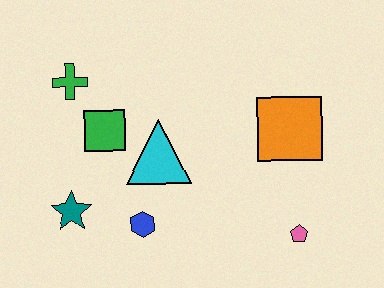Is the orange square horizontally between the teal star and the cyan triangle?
No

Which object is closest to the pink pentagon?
The orange square is closest to the pink pentagon.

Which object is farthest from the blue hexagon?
The orange square is farthest from the blue hexagon.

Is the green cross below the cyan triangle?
No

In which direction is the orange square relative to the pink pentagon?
The orange square is above the pink pentagon.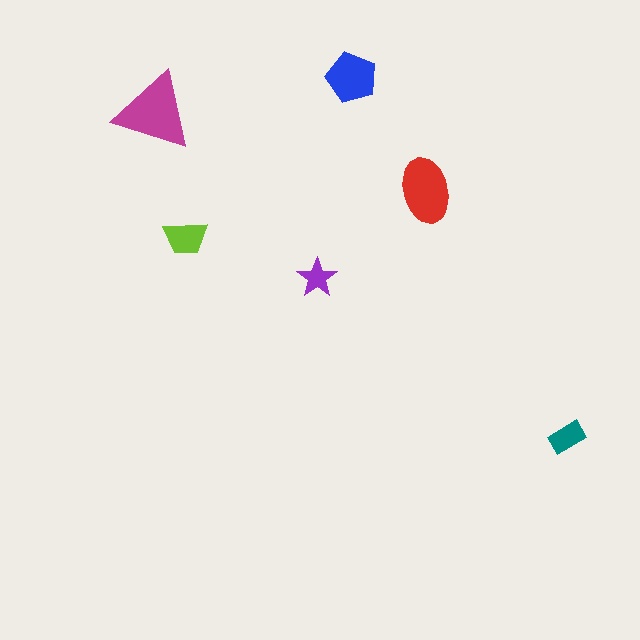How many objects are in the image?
There are 6 objects in the image.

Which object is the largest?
The magenta triangle.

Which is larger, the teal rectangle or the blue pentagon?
The blue pentagon.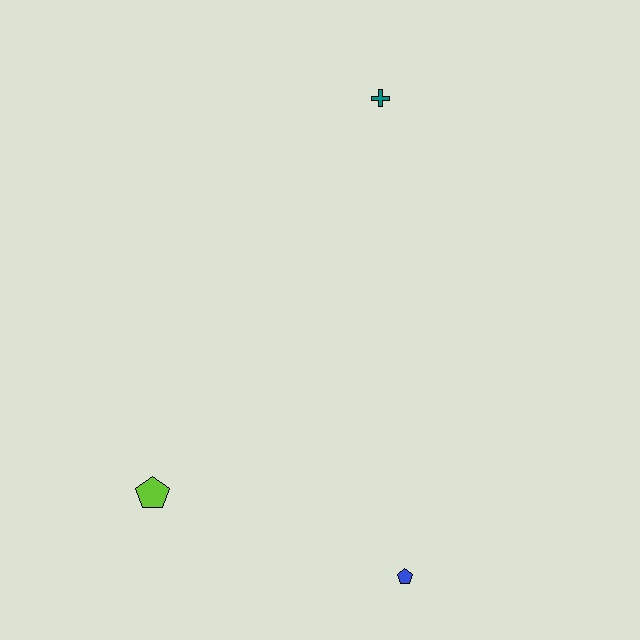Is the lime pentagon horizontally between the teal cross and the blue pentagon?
No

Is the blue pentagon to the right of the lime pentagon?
Yes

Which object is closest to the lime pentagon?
The blue pentagon is closest to the lime pentagon.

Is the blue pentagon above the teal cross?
No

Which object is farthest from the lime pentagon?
The teal cross is farthest from the lime pentagon.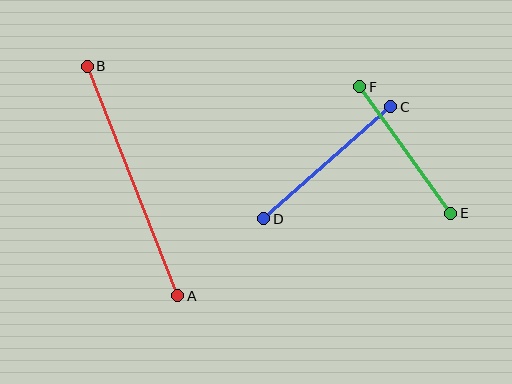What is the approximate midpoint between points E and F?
The midpoint is at approximately (405, 150) pixels.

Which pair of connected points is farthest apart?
Points A and B are farthest apart.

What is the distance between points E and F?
The distance is approximately 156 pixels.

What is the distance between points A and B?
The distance is approximately 247 pixels.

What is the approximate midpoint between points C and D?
The midpoint is at approximately (327, 163) pixels.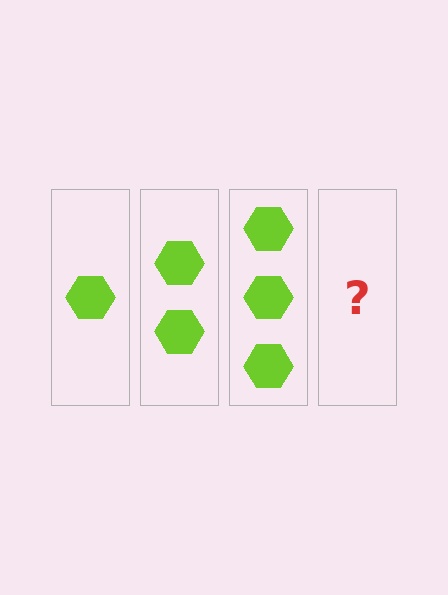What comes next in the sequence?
The next element should be 4 hexagons.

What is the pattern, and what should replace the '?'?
The pattern is that each step adds one more hexagon. The '?' should be 4 hexagons.